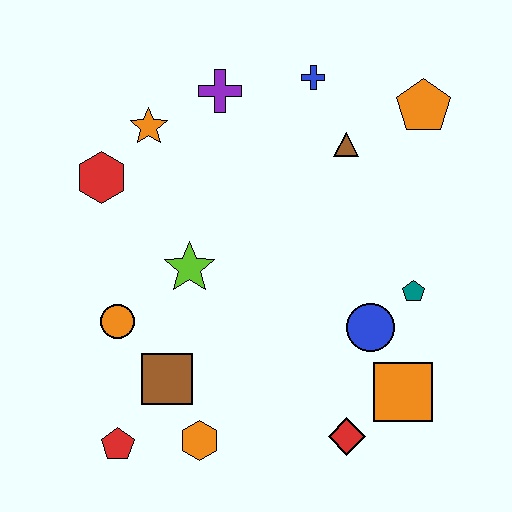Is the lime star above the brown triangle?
No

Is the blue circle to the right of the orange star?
Yes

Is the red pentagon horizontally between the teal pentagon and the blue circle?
No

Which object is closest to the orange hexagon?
The brown square is closest to the orange hexagon.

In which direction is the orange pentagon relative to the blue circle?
The orange pentagon is above the blue circle.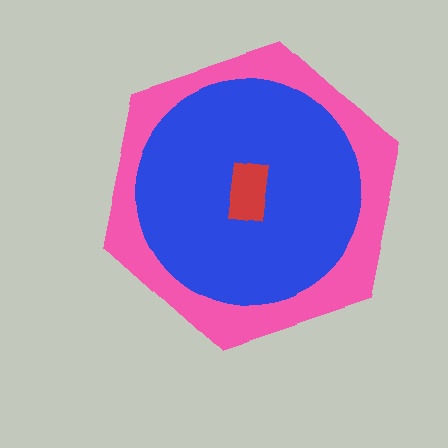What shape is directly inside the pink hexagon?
The blue circle.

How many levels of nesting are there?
3.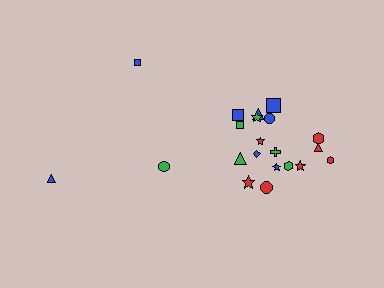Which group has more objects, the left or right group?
The right group.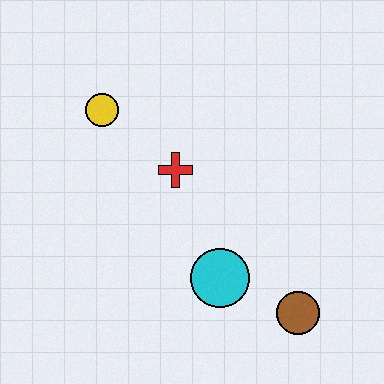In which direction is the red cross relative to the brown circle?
The red cross is above the brown circle.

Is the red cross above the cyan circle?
Yes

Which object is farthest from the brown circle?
The yellow circle is farthest from the brown circle.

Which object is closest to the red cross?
The yellow circle is closest to the red cross.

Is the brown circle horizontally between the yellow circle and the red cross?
No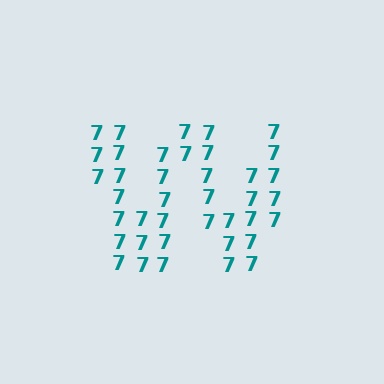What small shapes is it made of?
It is made of small digit 7's.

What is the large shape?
The large shape is the letter W.